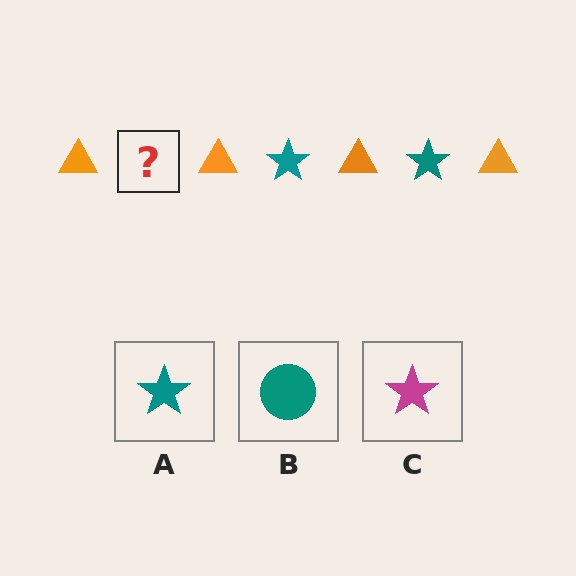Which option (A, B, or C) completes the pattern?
A.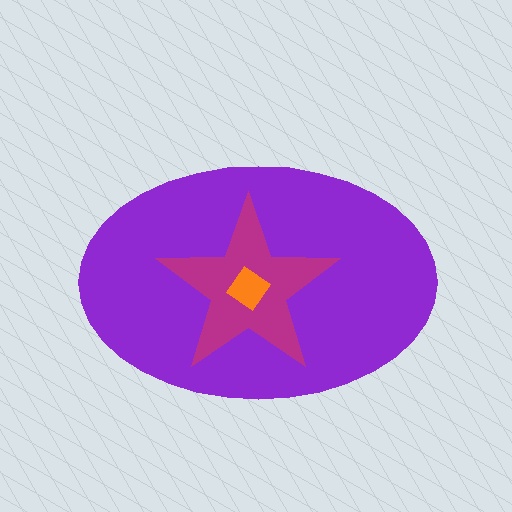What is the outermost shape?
The purple ellipse.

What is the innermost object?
The orange diamond.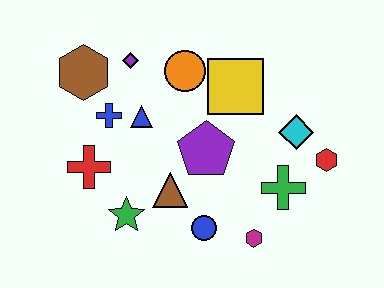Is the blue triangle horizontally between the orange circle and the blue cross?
Yes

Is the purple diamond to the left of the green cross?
Yes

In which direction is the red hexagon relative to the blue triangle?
The red hexagon is to the right of the blue triangle.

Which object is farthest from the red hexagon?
The brown hexagon is farthest from the red hexagon.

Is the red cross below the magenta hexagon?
No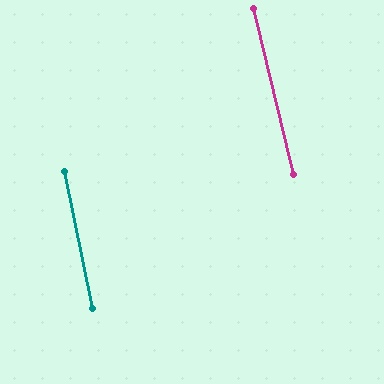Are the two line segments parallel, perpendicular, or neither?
Parallel — their directions differ by only 1.7°.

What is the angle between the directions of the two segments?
Approximately 2 degrees.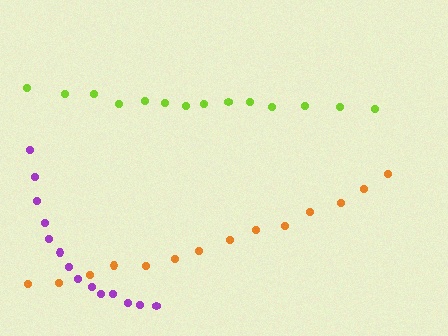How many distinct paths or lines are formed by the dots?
There are 3 distinct paths.